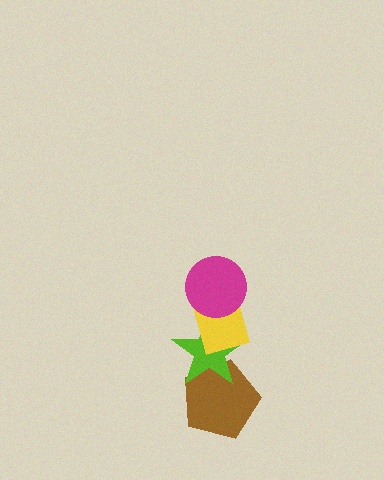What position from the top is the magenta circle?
The magenta circle is 1st from the top.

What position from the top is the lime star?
The lime star is 3rd from the top.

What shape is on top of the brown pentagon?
The lime star is on top of the brown pentagon.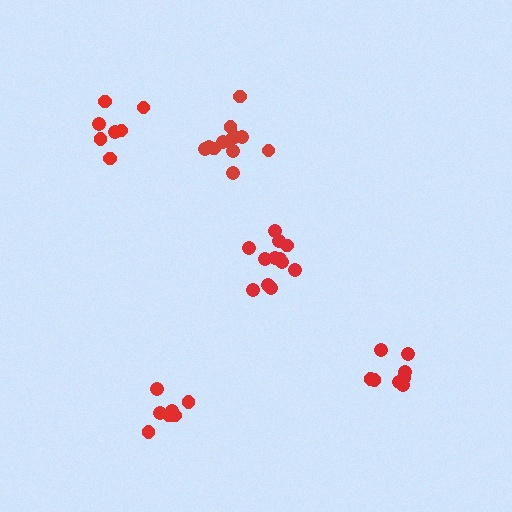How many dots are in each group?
Group 1: 12 dots, Group 2: 8 dots, Group 3: 7 dots, Group 4: 12 dots, Group 5: 7 dots (46 total).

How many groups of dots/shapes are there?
There are 5 groups.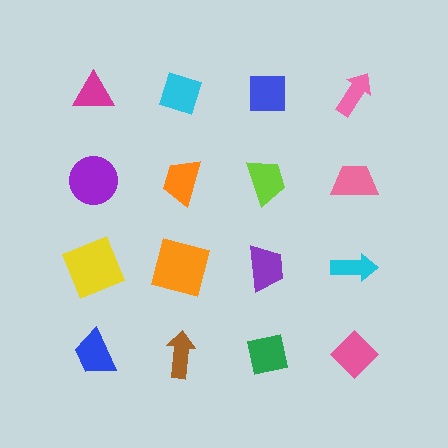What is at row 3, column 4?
A cyan arrow.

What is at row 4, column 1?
A blue trapezoid.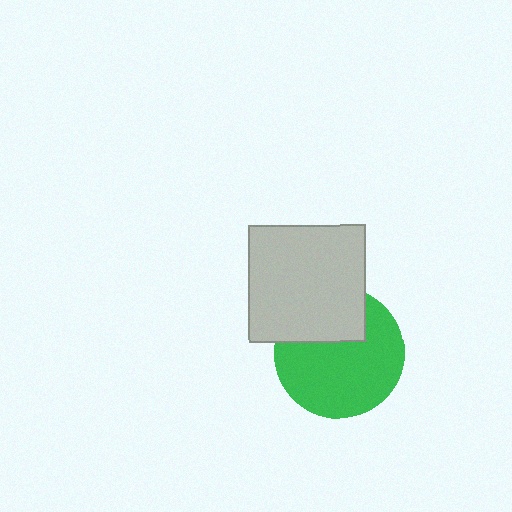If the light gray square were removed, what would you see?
You would see the complete green circle.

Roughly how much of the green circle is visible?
Most of it is visible (roughly 69%).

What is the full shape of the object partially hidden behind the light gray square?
The partially hidden object is a green circle.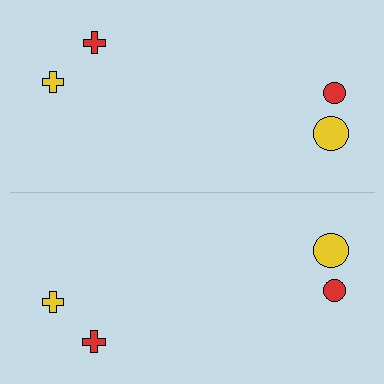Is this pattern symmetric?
Yes, this pattern has bilateral (reflection) symmetry.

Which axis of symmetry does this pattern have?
The pattern has a horizontal axis of symmetry running through the center of the image.